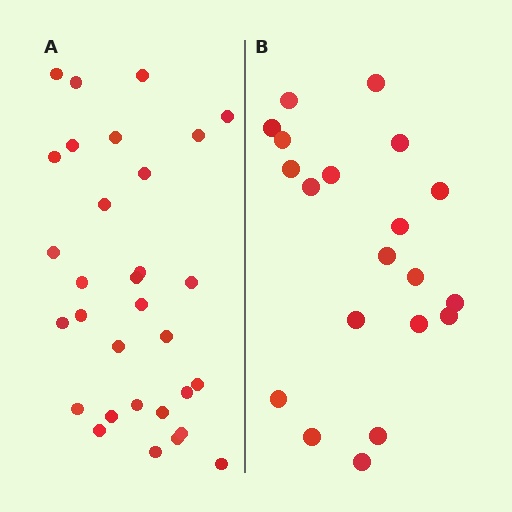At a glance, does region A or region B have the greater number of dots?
Region A (the left region) has more dots.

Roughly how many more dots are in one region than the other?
Region A has roughly 12 or so more dots than region B.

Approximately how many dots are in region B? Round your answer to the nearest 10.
About 20 dots.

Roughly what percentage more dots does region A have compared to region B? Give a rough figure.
About 55% more.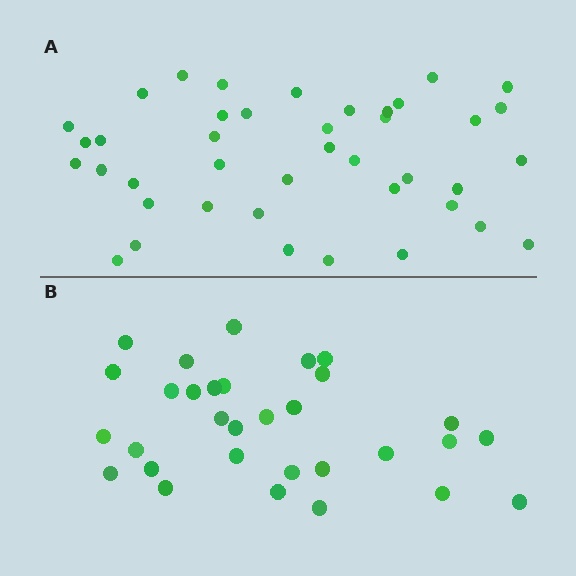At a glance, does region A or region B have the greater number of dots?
Region A (the top region) has more dots.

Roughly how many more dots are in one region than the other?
Region A has roughly 10 or so more dots than region B.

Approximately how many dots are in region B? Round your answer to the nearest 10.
About 30 dots. (The exact count is 31, which rounds to 30.)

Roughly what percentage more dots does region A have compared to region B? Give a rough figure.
About 30% more.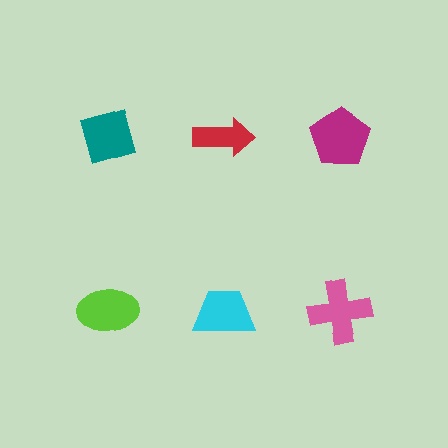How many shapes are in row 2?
3 shapes.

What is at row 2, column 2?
A cyan trapezoid.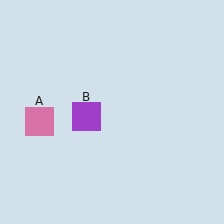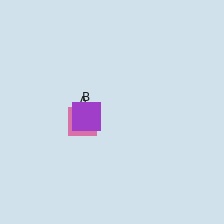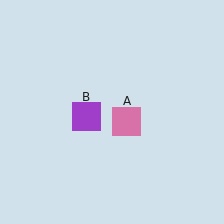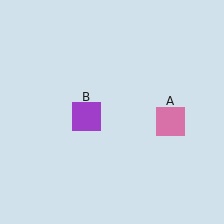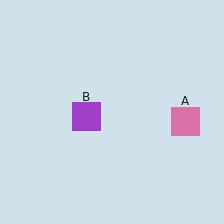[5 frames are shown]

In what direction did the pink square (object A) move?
The pink square (object A) moved right.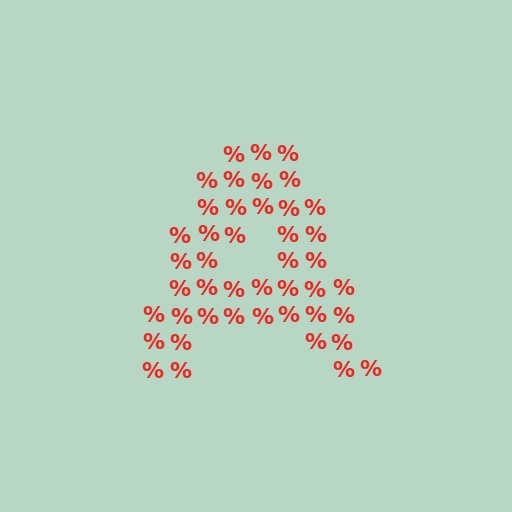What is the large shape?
The large shape is the letter A.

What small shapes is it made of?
It is made of small percent signs.